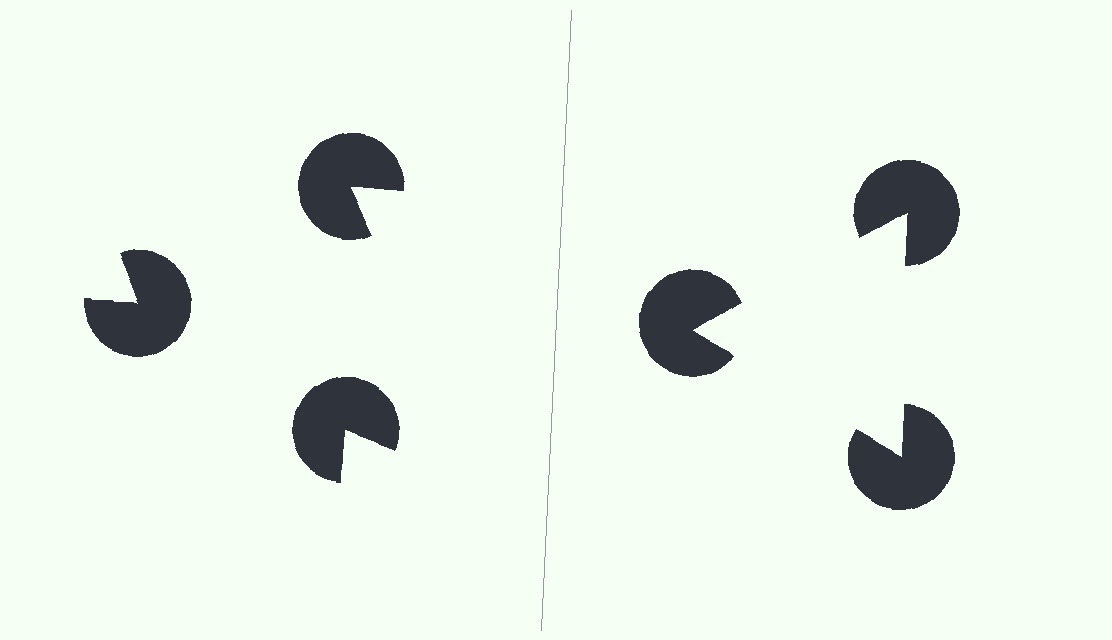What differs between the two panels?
The pac-man discs are positioned identically on both sides; only the wedge orientations differ. On the right they align to a triangle; on the left they are misaligned.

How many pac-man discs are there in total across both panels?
6 — 3 on each side.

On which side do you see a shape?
An illusory triangle appears on the right side. On the left side the wedge cuts are rotated, so no coherent shape forms.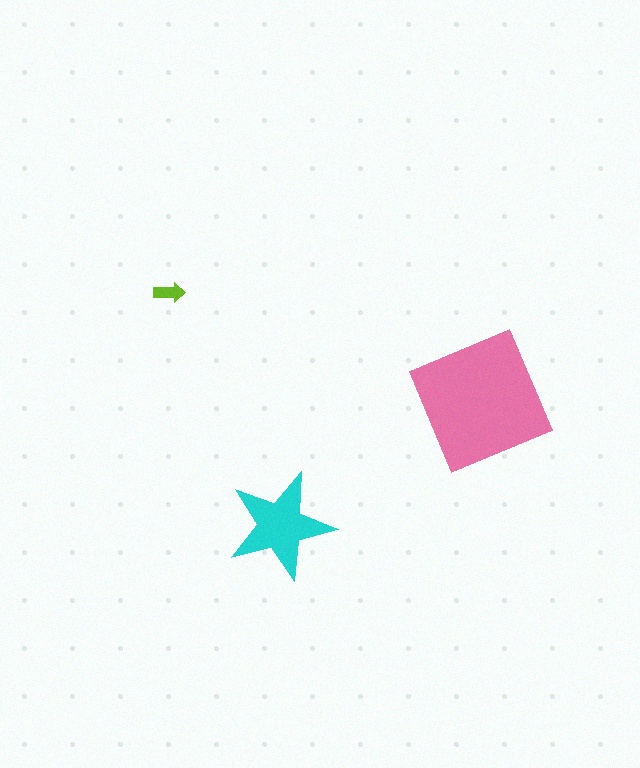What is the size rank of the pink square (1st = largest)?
1st.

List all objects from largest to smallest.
The pink square, the cyan star, the lime arrow.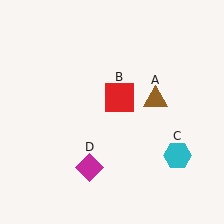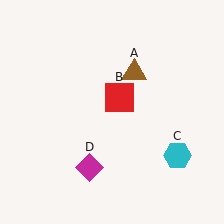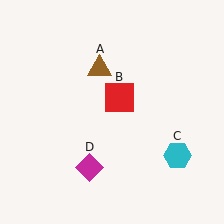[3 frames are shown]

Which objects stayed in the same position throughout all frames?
Red square (object B) and cyan hexagon (object C) and magenta diamond (object D) remained stationary.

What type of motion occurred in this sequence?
The brown triangle (object A) rotated counterclockwise around the center of the scene.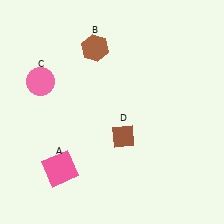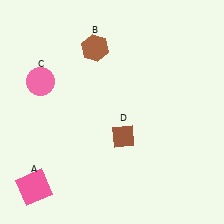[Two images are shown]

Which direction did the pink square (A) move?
The pink square (A) moved left.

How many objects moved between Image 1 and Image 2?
1 object moved between the two images.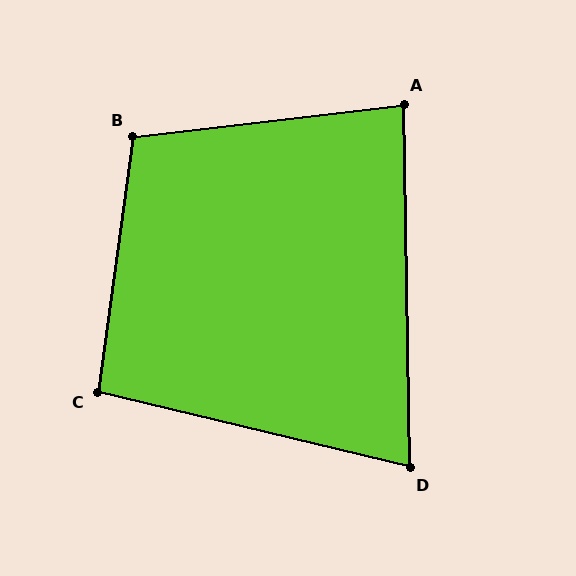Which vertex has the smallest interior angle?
D, at approximately 76 degrees.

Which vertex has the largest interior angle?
B, at approximately 104 degrees.